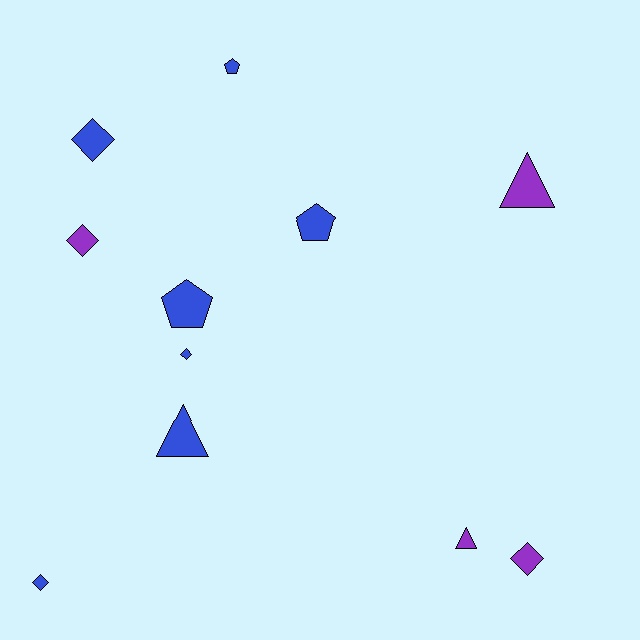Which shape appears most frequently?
Diamond, with 5 objects.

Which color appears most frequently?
Blue, with 7 objects.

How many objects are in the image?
There are 11 objects.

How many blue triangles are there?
There is 1 blue triangle.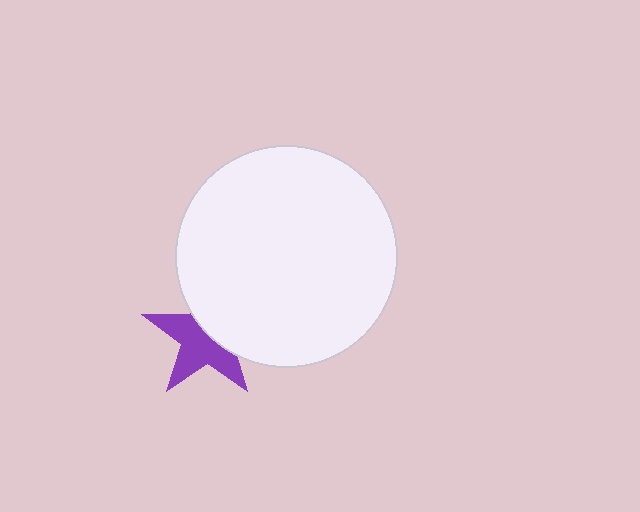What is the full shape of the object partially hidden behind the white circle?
The partially hidden object is a purple star.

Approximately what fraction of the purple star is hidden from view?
Roughly 43% of the purple star is hidden behind the white circle.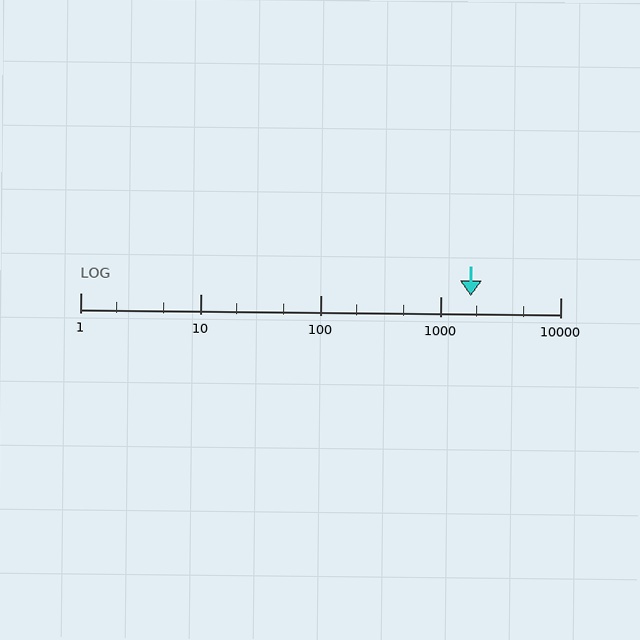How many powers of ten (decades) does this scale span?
The scale spans 4 decades, from 1 to 10000.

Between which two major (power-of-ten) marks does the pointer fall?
The pointer is between 1000 and 10000.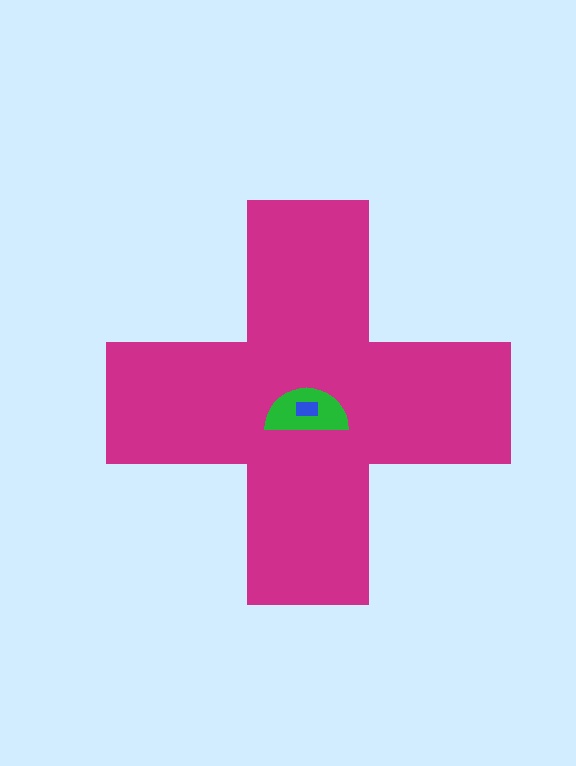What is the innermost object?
The blue rectangle.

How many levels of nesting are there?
3.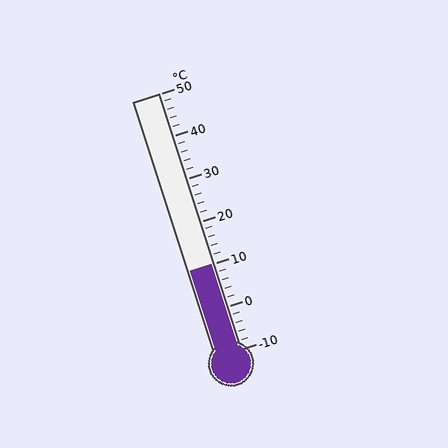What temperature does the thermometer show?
The thermometer shows approximately 10°C.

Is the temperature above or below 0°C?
The temperature is above 0°C.